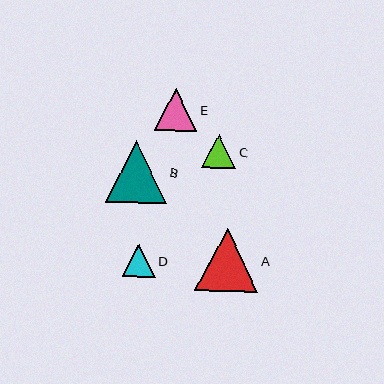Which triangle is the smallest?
Triangle D is the smallest with a size of approximately 33 pixels.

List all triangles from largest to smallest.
From largest to smallest: A, B, E, C, D.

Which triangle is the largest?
Triangle A is the largest with a size of approximately 63 pixels.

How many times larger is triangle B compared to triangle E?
Triangle B is approximately 1.4 times the size of triangle E.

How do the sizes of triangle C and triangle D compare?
Triangle C and triangle D are approximately the same size.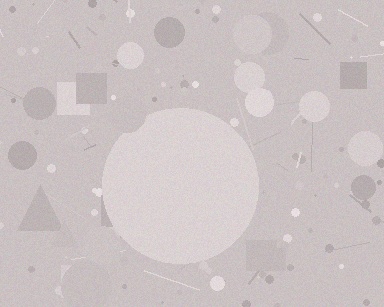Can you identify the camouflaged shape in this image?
The camouflaged shape is a circle.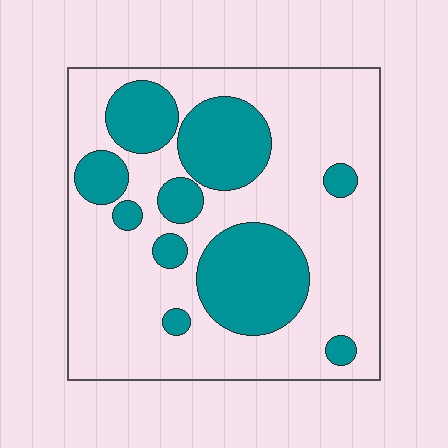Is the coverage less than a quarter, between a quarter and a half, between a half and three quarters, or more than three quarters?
Between a quarter and a half.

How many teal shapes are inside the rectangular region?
10.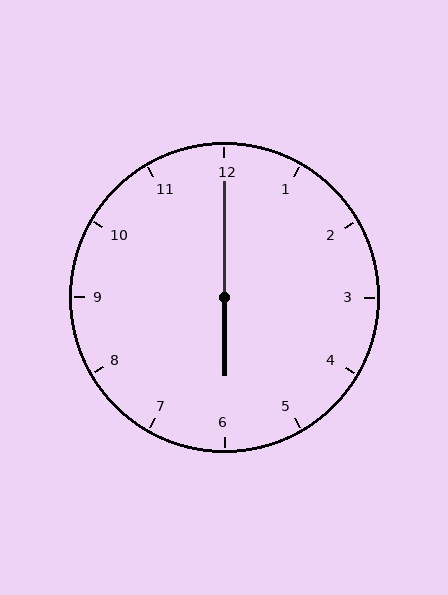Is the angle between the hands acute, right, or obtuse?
It is obtuse.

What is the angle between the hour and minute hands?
Approximately 180 degrees.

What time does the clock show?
6:00.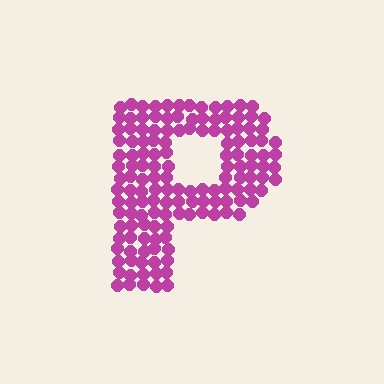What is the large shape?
The large shape is the letter P.